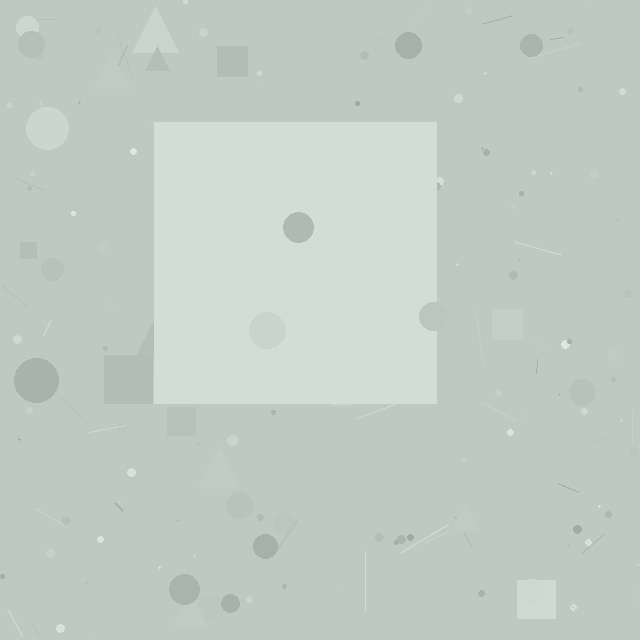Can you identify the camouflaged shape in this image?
The camouflaged shape is a square.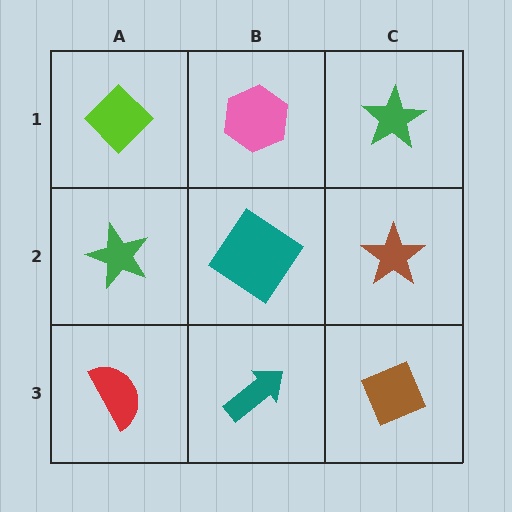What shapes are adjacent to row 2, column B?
A pink hexagon (row 1, column B), a teal arrow (row 3, column B), a green star (row 2, column A), a brown star (row 2, column C).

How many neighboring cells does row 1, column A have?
2.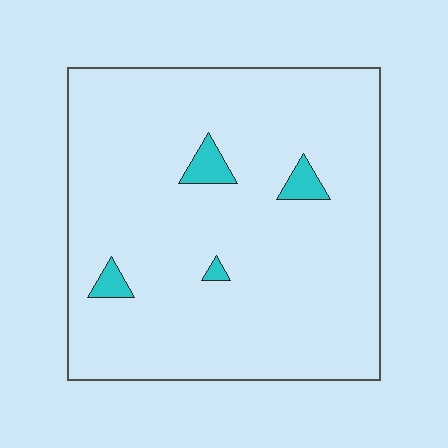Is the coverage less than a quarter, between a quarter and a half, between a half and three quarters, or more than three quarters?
Less than a quarter.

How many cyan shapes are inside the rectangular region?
4.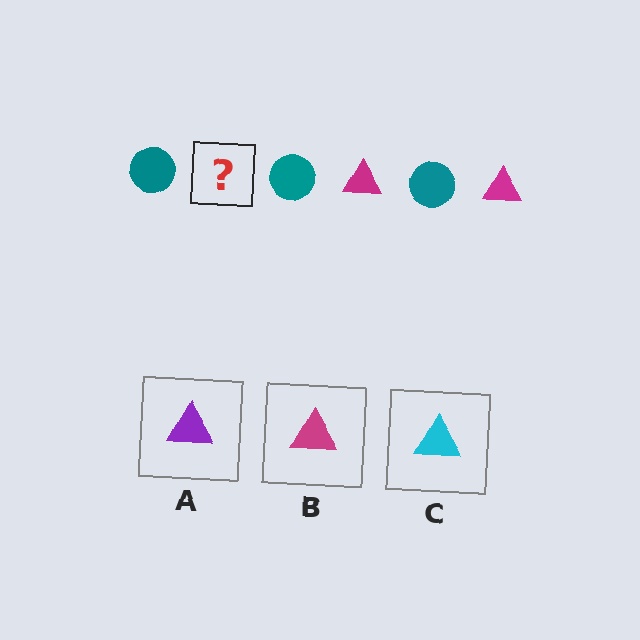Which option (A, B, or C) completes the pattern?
B.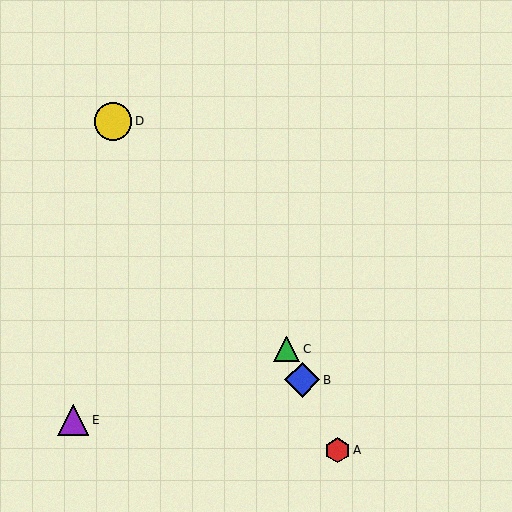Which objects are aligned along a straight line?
Objects A, B, C are aligned along a straight line.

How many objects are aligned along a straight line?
3 objects (A, B, C) are aligned along a straight line.